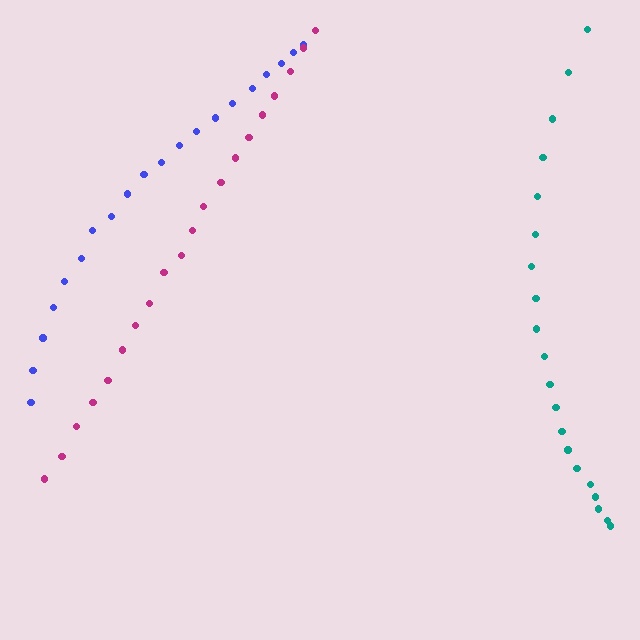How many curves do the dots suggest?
There are 3 distinct paths.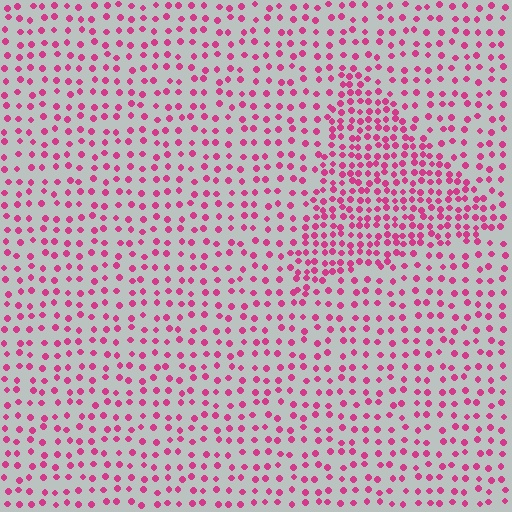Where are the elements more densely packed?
The elements are more densely packed inside the triangle boundary.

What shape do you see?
I see a triangle.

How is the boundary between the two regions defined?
The boundary is defined by a change in element density (approximately 2.0x ratio). All elements are the same color, size, and shape.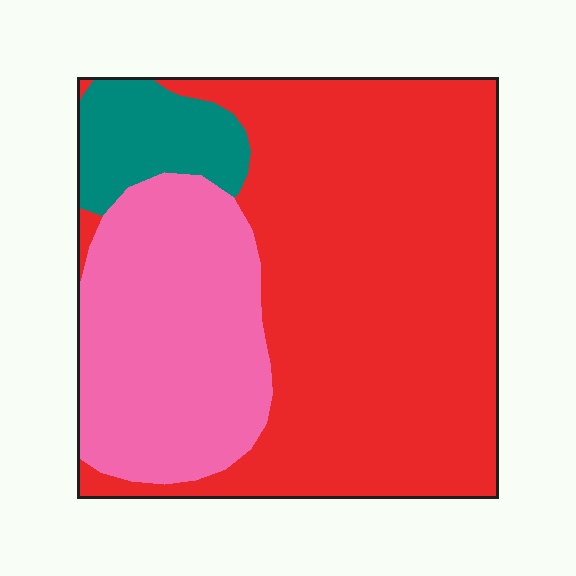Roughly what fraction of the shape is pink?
Pink covers around 30% of the shape.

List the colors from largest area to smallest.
From largest to smallest: red, pink, teal.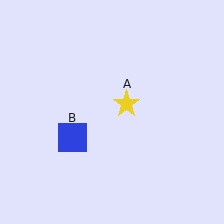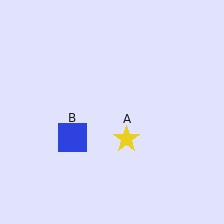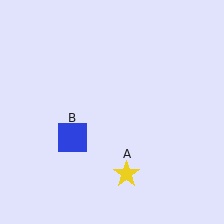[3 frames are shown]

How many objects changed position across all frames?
1 object changed position: yellow star (object A).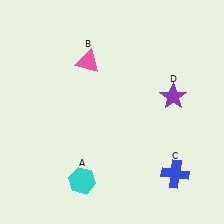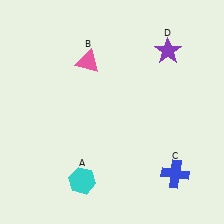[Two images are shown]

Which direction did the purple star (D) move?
The purple star (D) moved up.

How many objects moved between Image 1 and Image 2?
1 object moved between the two images.